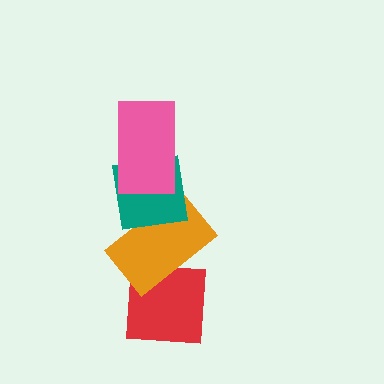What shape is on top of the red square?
The orange rectangle is on top of the red square.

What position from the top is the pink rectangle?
The pink rectangle is 1st from the top.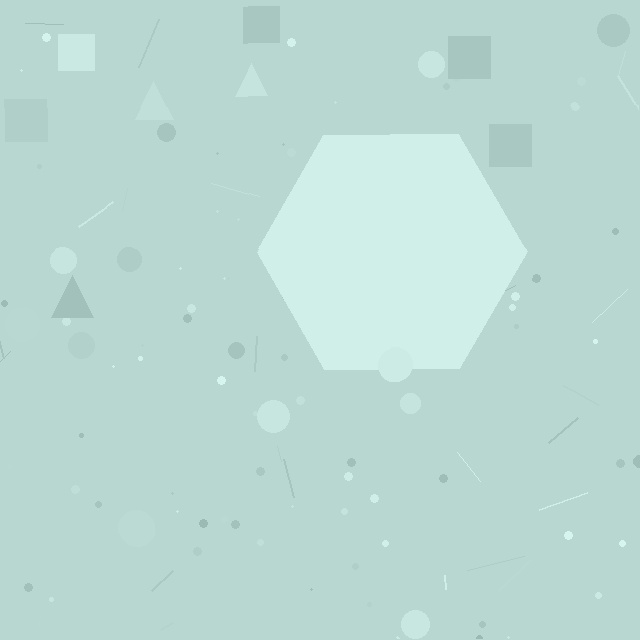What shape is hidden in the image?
A hexagon is hidden in the image.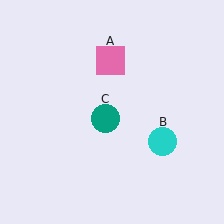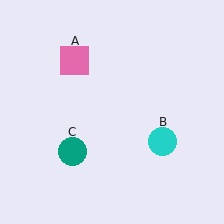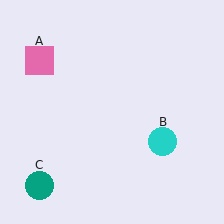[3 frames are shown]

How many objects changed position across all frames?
2 objects changed position: pink square (object A), teal circle (object C).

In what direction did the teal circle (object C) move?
The teal circle (object C) moved down and to the left.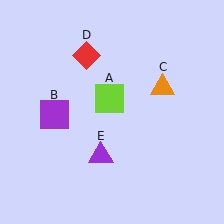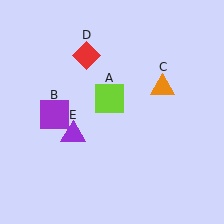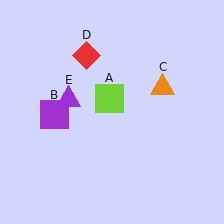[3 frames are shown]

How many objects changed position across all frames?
1 object changed position: purple triangle (object E).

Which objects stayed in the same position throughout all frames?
Lime square (object A) and purple square (object B) and orange triangle (object C) and red diamond (object D) remained stationary.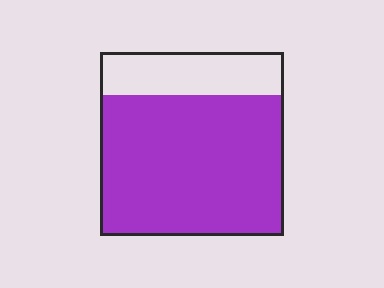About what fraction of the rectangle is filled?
About three quarters (3/4).